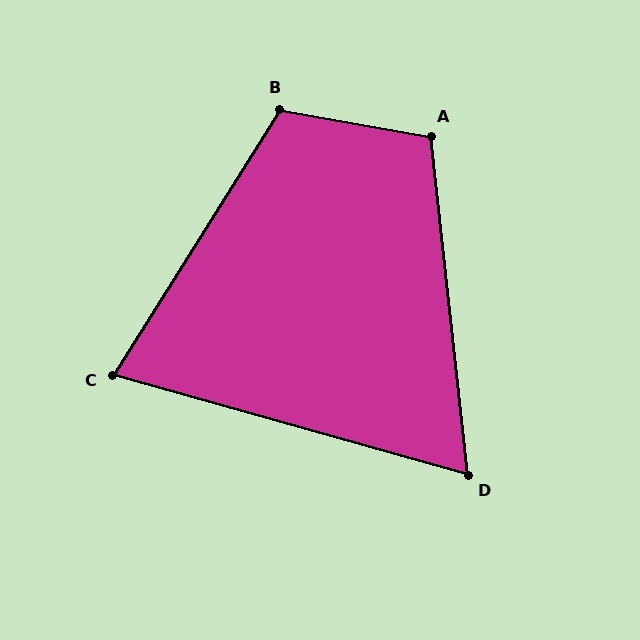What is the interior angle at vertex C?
Approximately 74 degrees (acute).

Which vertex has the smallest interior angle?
D, at approximately 68 degrees.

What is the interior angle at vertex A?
Approximately 106 degrees (obtuse).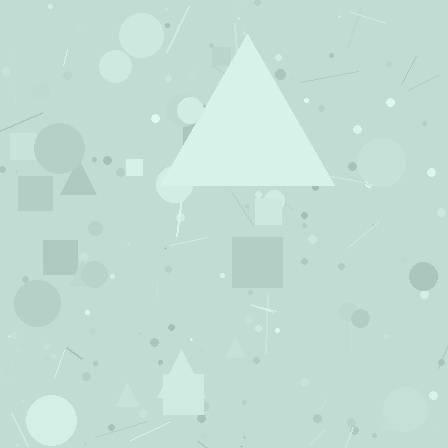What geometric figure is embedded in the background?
A triangle is embedded in the background.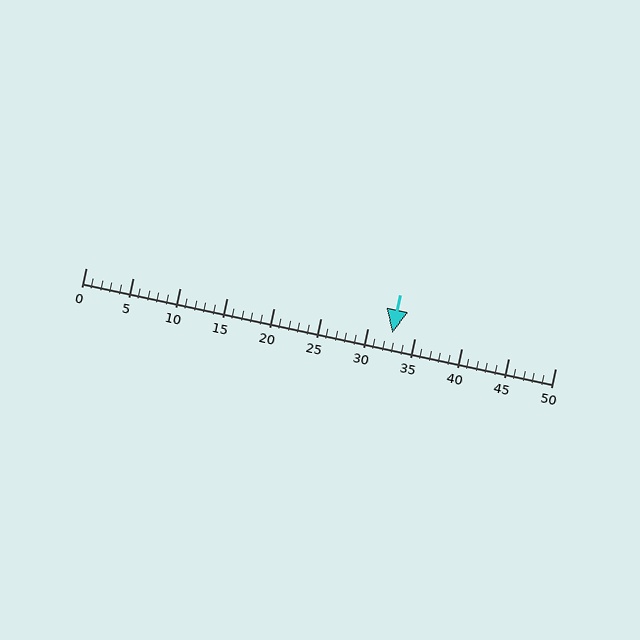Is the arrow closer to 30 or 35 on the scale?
The arrow is closer to 35.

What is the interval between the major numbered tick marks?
The major tick marks are spaced 5 units apart.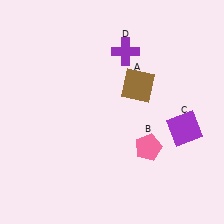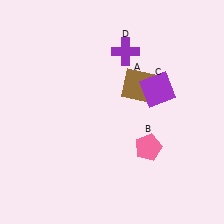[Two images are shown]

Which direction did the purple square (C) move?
The purple square (C) moved up.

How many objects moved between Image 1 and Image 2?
1 object moved between the two images.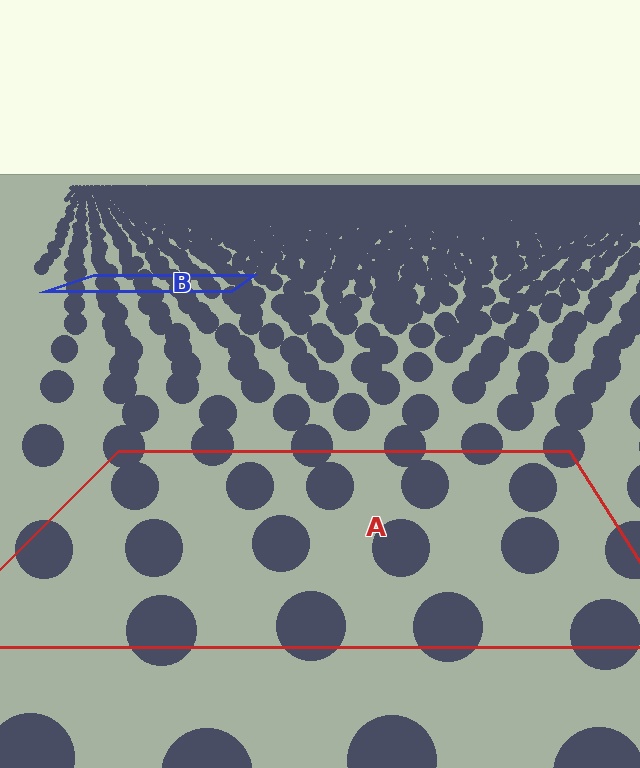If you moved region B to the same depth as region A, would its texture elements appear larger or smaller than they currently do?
They would appear larger. At a closer depth, the same texture elements are projected at a bigger on-screen size.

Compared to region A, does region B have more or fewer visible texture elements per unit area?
Region B has more texture elements per unit area — they are packed more densely because it is farther away.